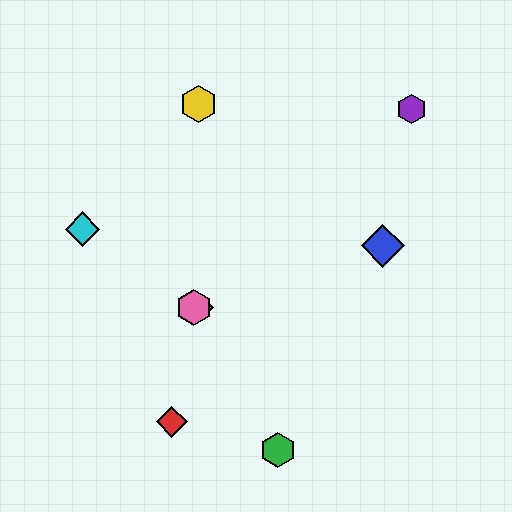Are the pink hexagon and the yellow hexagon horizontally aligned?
No, the pink hexagon is at y≈307 and the yellow hexagon is at y≈104.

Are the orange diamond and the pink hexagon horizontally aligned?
Yes, both are at y≈307.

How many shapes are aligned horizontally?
2 shapes (the orange diamond, the pink hexagon) are aligned horizontally.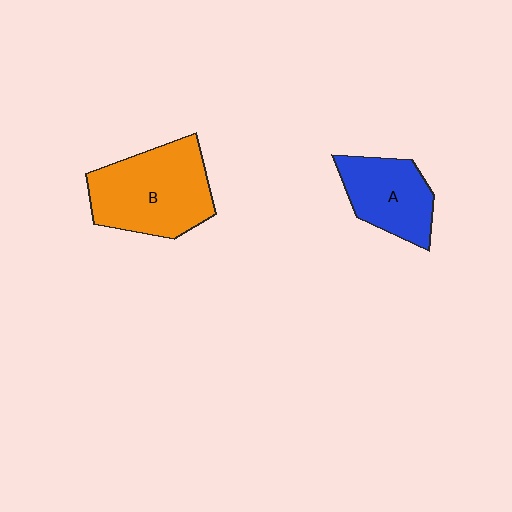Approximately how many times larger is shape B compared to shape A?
Approximately 1.5 times.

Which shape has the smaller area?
Shape A (blue).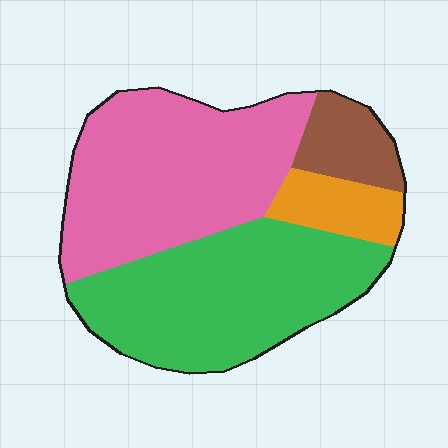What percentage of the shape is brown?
Brown covers 9% of the shape.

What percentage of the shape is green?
Green takes up between a quarter and a half of the shape.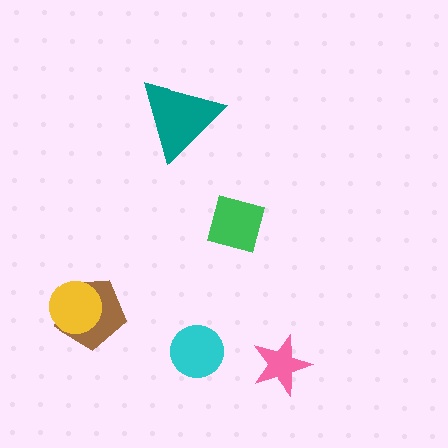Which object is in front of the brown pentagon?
The yellow circle is in front of the brown pentagon.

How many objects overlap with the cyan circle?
0 objects overlap with the cyan circle.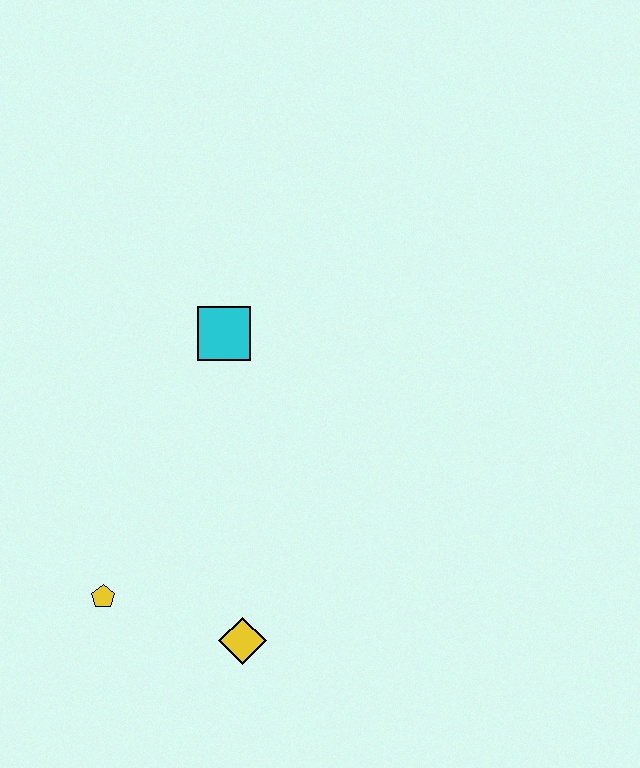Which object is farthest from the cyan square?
The yellow diamond is farthest from the cyan square.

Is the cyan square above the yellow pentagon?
Yes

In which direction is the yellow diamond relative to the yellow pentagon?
The yellow diamond is to the right of the yellow pentagon.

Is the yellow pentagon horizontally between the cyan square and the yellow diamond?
No